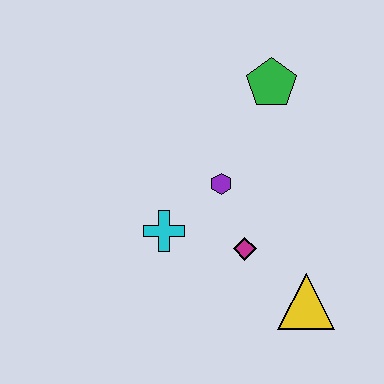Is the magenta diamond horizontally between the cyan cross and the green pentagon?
Yes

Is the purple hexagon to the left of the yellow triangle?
Yes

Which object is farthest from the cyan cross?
The green pentagon is farthest from the cyan cross.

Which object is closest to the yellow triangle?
The magenta diamond is closest to the yellow triangle.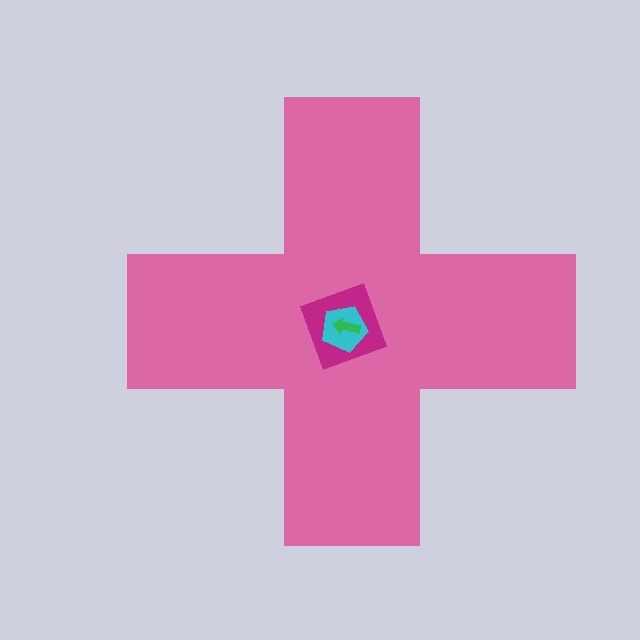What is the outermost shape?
The pink cross.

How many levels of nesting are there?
4.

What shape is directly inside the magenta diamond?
The cyan pentagon.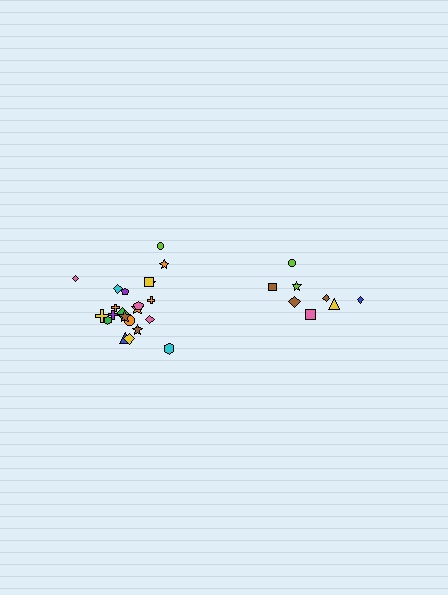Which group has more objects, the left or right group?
The left group.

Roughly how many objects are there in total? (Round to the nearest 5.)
Roughly 30 objects in total.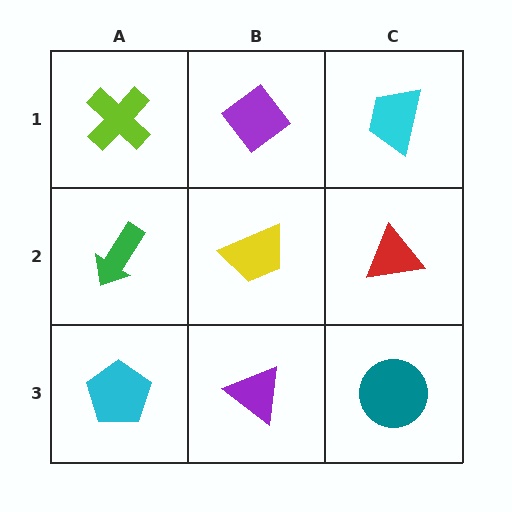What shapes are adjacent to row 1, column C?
A red triangle (row 2, column C), a purple diamond (row 1, column B).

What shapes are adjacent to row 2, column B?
A purple diamond (row 1, column B), a purple triangle (row 3, column B), a green arrow (row 2, column A), a red triangle (row 2, column C).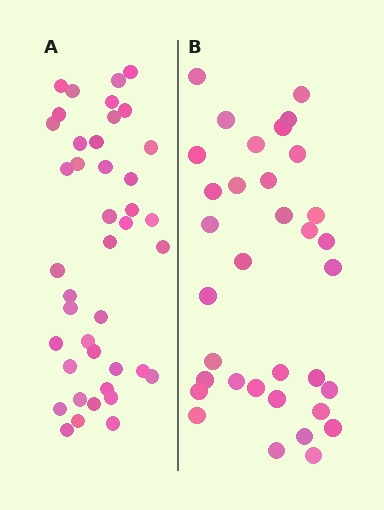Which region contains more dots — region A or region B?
Region A (the left region) has more dots.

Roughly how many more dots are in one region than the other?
Region A has roughly 8 or so more dots than region B.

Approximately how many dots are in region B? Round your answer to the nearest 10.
About 30 dots. (The exact count is 34, which rounds to 30.)